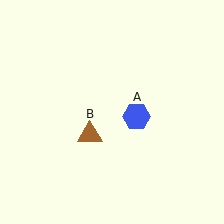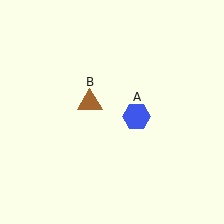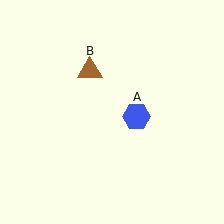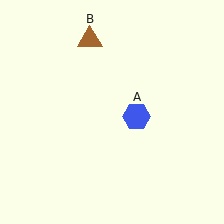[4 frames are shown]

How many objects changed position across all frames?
1 object changed position: brown triangle (object B).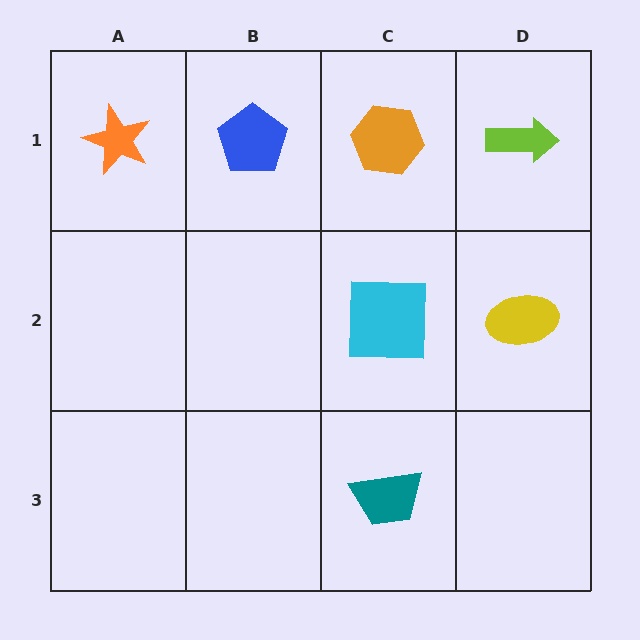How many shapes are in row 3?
1 shape.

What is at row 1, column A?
An orange star.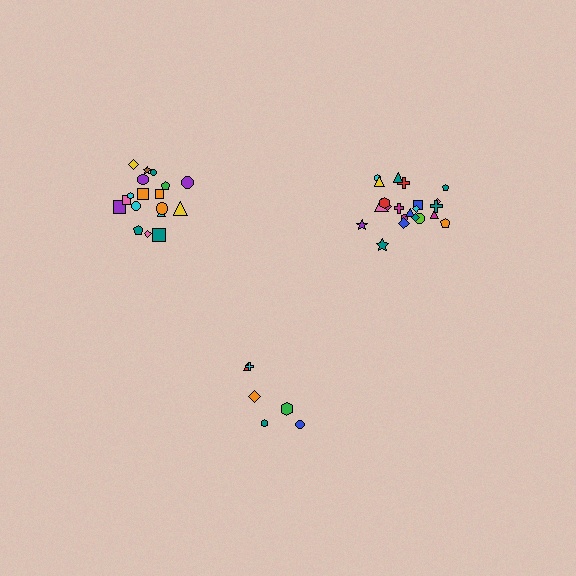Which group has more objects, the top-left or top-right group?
The top-right group.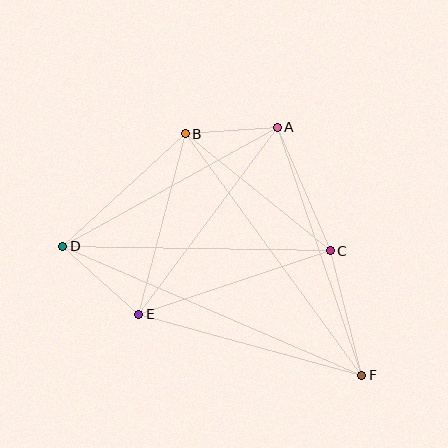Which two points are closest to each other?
Points A and B are closest to each other.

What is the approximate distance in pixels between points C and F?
The distance between C and F is approximately 128 pixels.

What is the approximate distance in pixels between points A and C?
The distance between A and C is approximately 134 pixels.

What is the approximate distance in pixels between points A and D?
The distance between A and D is approximately 245 pixels.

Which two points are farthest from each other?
Points D and F are farthest from each other.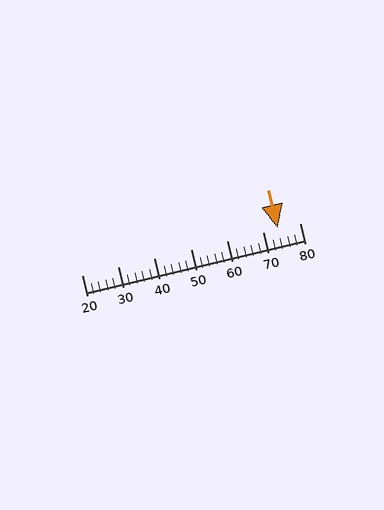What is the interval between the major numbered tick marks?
The major tick marks are spaced 10 units apart.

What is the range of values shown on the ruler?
The ruler shows values from 20 to 80.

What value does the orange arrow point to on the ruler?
The orange arrow points to approximately 74.